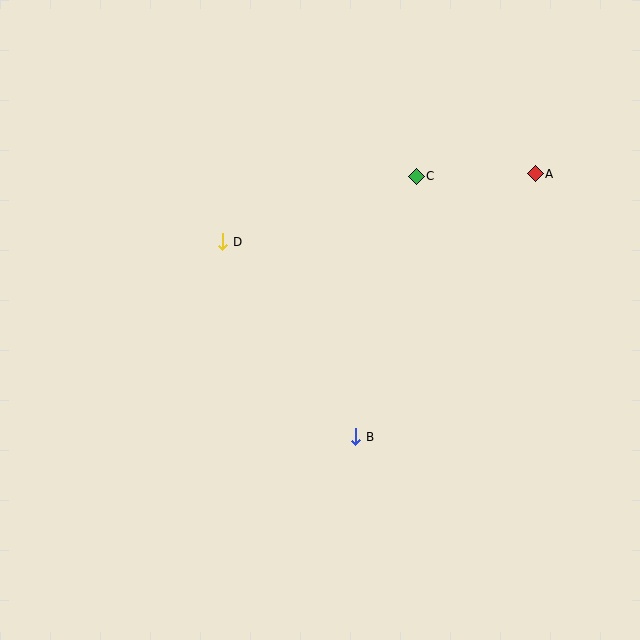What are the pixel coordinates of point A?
Point A is at (535, 174).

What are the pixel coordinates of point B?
Point B is at (356, 437).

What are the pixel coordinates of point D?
Point D is at (223, 242).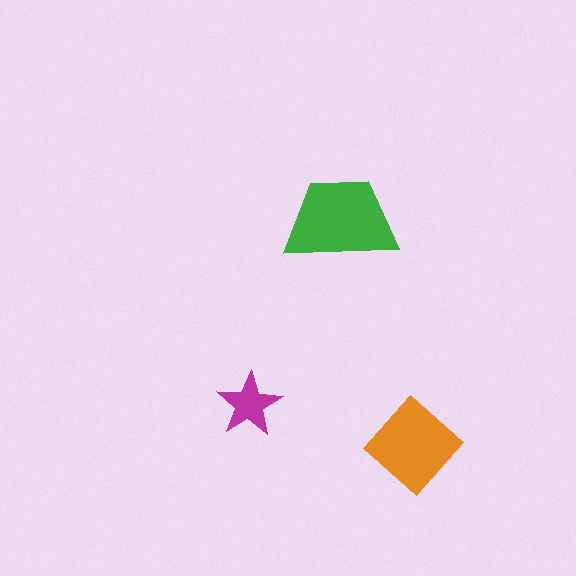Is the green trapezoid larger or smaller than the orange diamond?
Larger.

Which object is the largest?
The green trapezoid.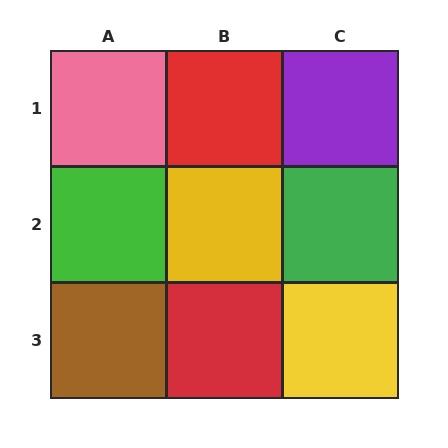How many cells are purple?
1 cell is purple.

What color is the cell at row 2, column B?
Yellow.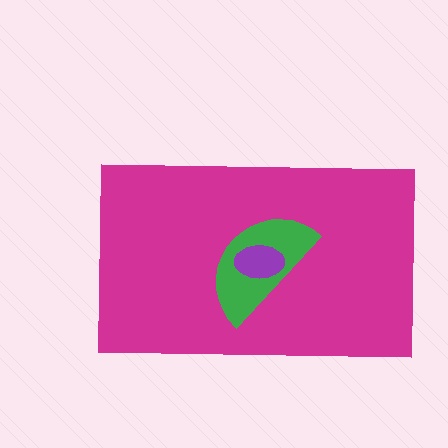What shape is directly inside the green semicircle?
The purple ellipse.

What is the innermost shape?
The purple ellipse.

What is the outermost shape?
The magenta rectangle.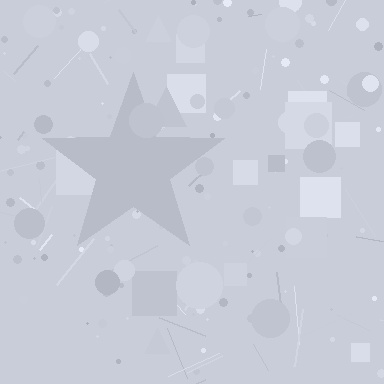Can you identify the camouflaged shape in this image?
The camouflaged shape is a star.